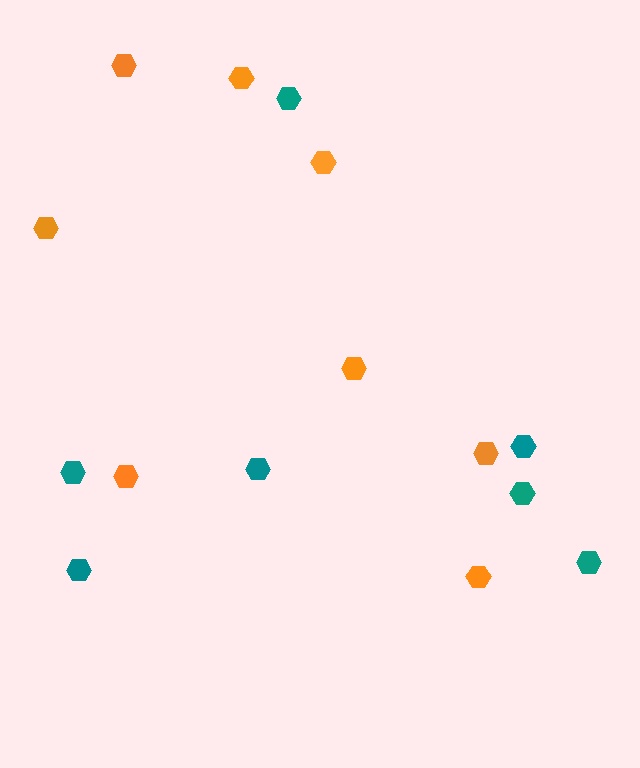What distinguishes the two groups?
There are 2 groups: one group of orange hexagons (8) and one group of teal hexagons (7).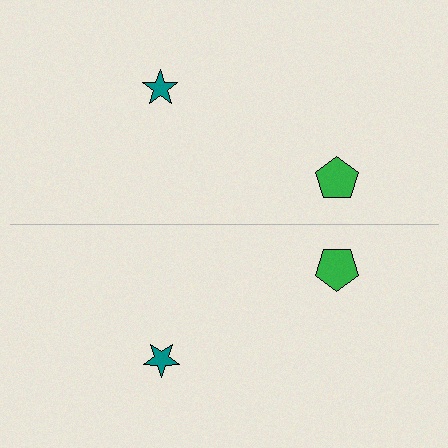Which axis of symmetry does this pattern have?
The pattern has a horizontal axis of symmetry running through the center of the image.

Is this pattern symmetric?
Yes, this pattern has bilateral (reflection) symmetry.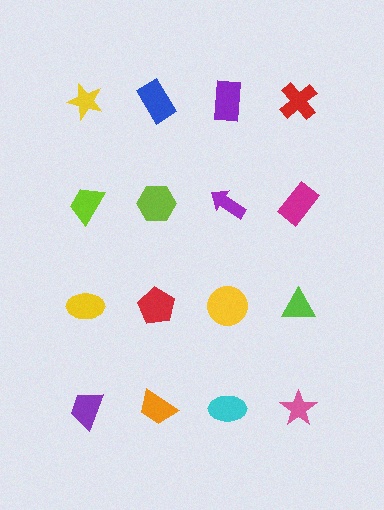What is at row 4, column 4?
A pink star.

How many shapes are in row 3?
4 shapes.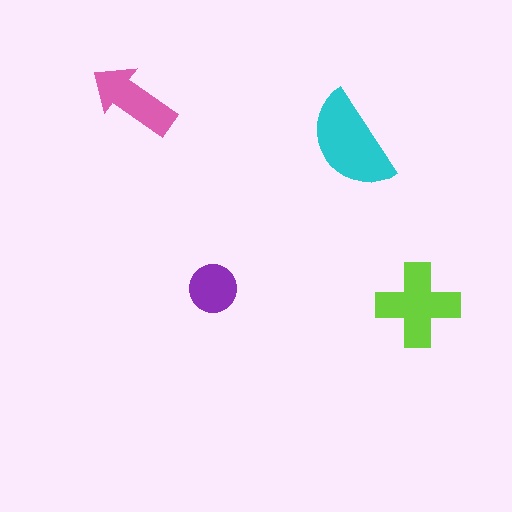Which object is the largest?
The cyan semicircle.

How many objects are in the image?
There are 4 objects in the image.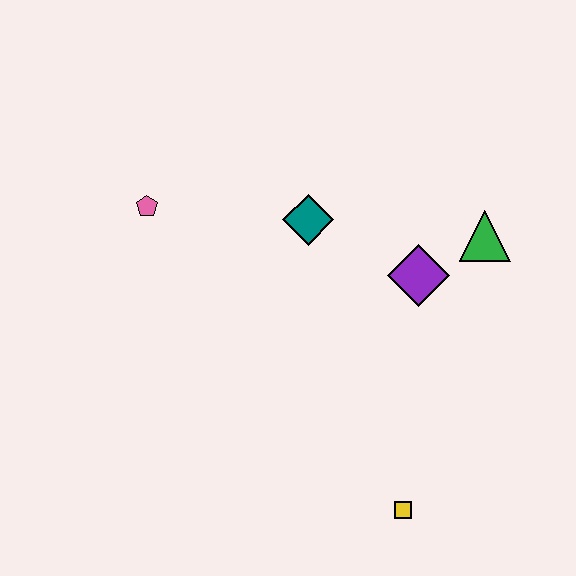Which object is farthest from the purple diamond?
The pink pentagon is farthest from the purple diamond.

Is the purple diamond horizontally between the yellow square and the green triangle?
Yes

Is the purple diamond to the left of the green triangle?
Yes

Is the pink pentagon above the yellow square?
Yes